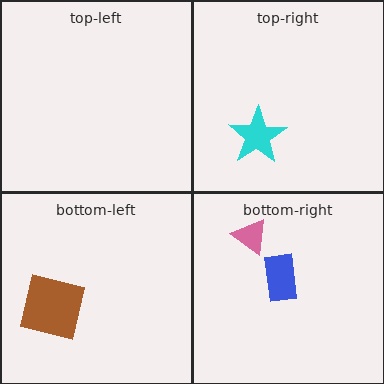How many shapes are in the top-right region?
1.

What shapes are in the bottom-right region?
The blue rectangle, the pink triangle.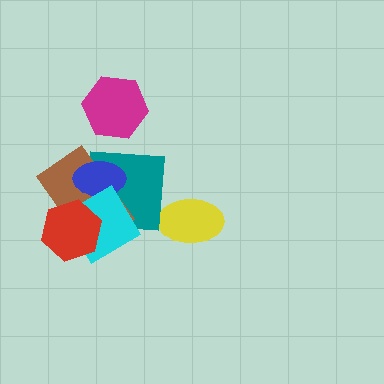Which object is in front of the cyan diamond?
The red hexagon is in front of the cyan diamond.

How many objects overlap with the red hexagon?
2 objects overlap with the red hexagon.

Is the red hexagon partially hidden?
No, no other shape covers it.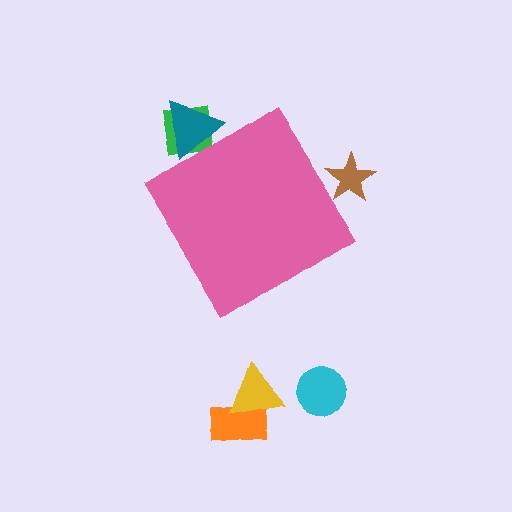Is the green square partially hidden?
Yes, the green square is partially hidden behind the pink diamond.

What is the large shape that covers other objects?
A pink diamond.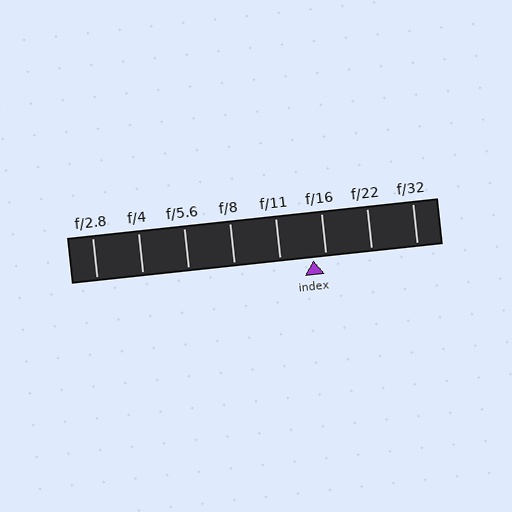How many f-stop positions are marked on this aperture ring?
There are 8 f-stop positions marked.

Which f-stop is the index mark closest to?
The index mark is closest to f/16.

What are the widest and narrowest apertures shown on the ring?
The widest aperture shown is f/2.8 and the narrowest is f/32.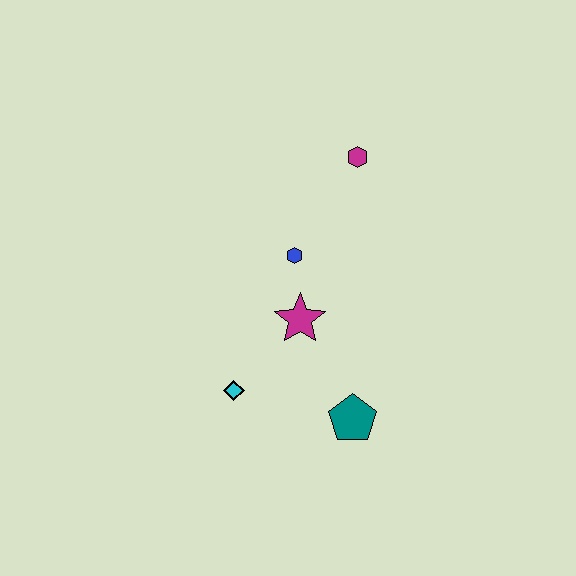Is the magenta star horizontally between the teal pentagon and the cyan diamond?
Yes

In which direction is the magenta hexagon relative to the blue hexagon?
The magenta hexagon is above the blue hexagon.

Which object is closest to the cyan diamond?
The magenta star is closest to the cyan diamond.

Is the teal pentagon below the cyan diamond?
Yes